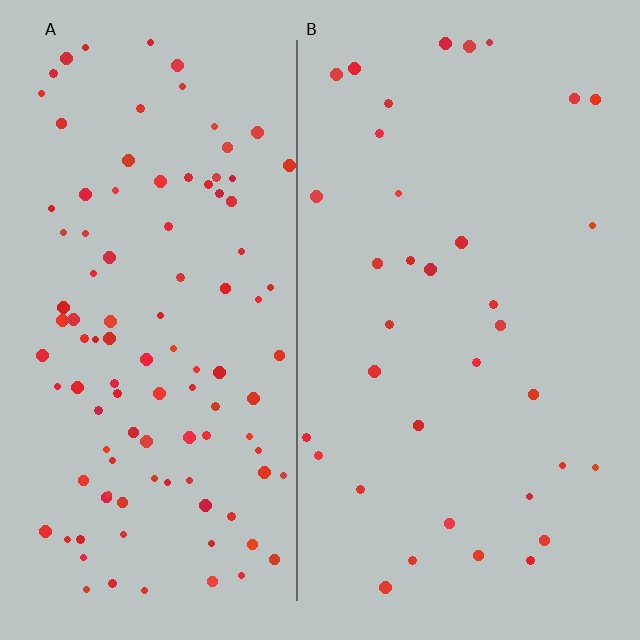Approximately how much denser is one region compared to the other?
Approximately 3.0× — region A over region B.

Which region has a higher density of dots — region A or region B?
A (the left).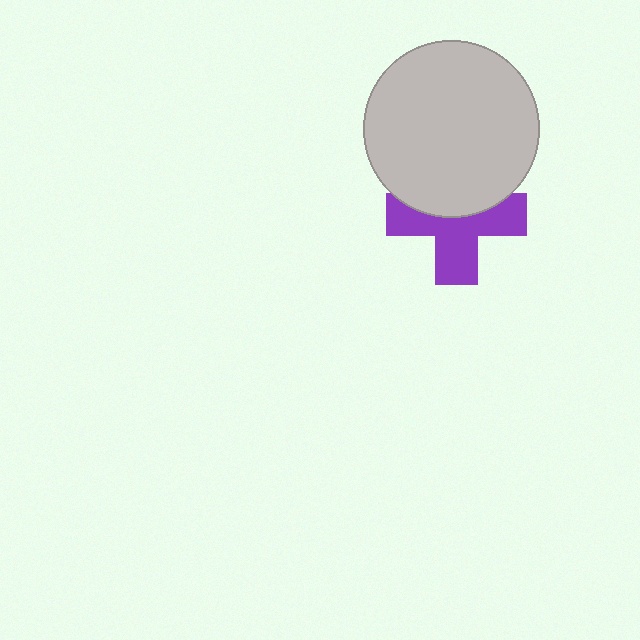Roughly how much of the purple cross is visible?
About half of it is visible (roughly 59%).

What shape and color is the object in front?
The object in front is a light gray circle.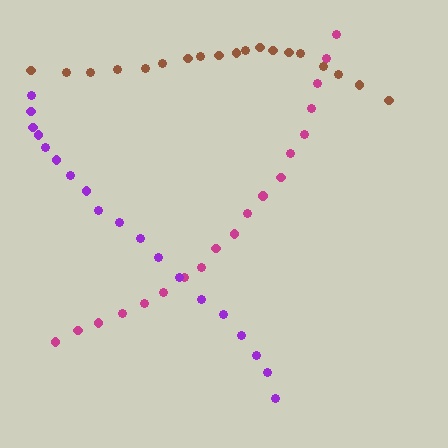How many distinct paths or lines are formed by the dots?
There are 3 distinct paths.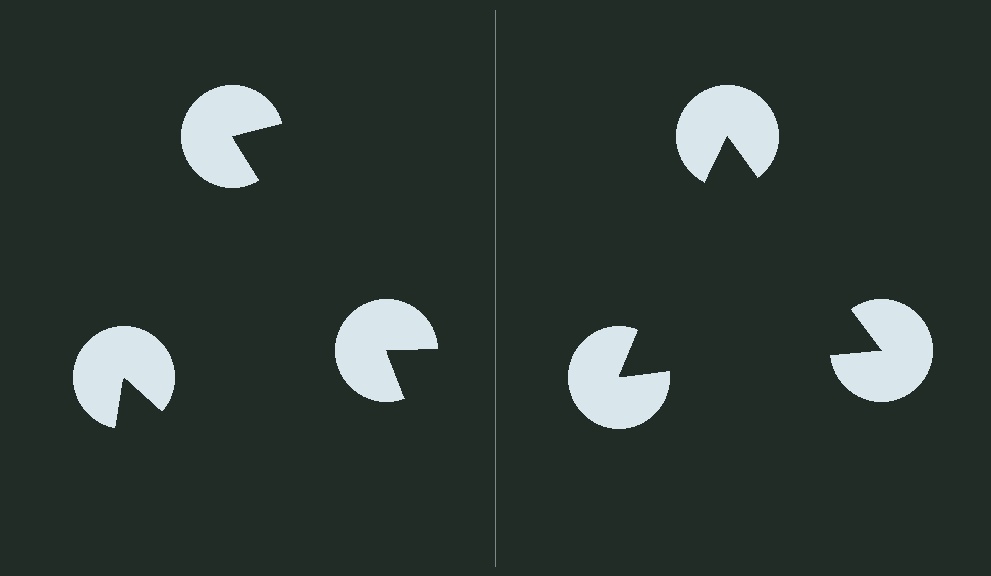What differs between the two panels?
The pac-man discs are positioned identically on both sides; only the wedge orientations differ. On the right they align to a triangle; on the left they are misaligned.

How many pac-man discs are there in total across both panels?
6 — 3 on each side.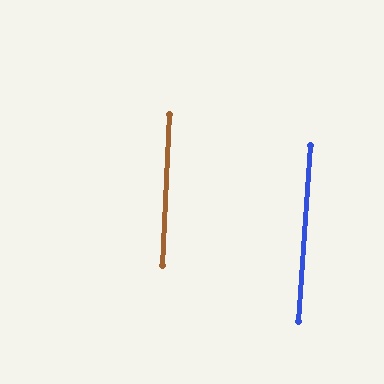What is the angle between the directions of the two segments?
Approximately 1 degree.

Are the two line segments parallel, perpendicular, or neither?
Parallel — their directions differ by only 1.3°.